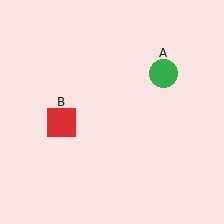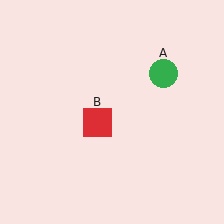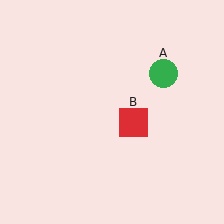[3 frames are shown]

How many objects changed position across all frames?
1 object changed position: red square (object B).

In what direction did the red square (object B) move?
The red square (object B) moved right.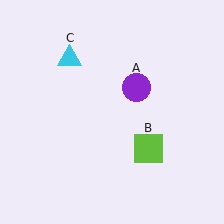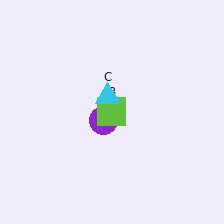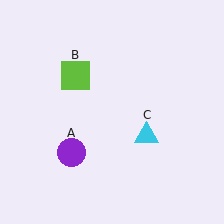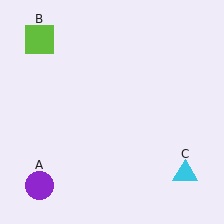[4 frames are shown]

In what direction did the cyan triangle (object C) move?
The cyan triangle (object C) moved down and to the right.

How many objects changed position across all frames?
3 objects changed position: purple circle (object A), lime square (object B), cyan triangle (object C).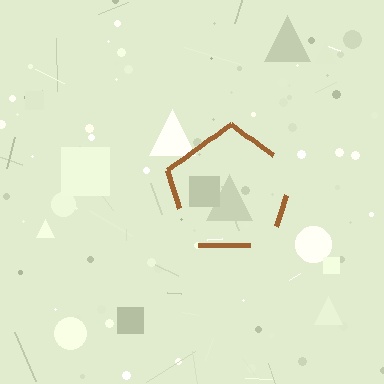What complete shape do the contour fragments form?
The contour fragments form a pentagon.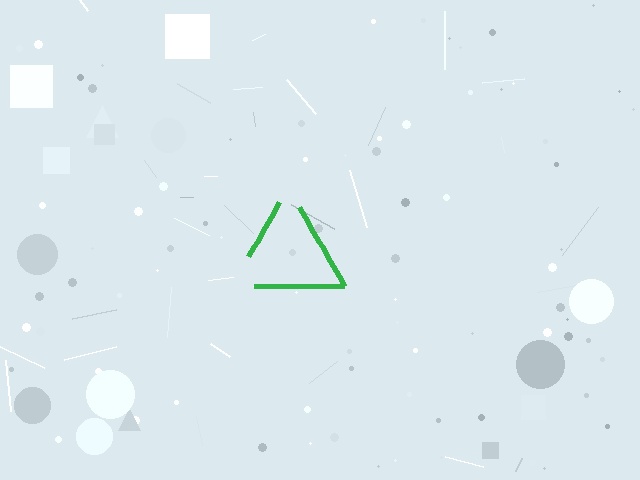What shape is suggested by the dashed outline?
The dashed outline suggests a triangle.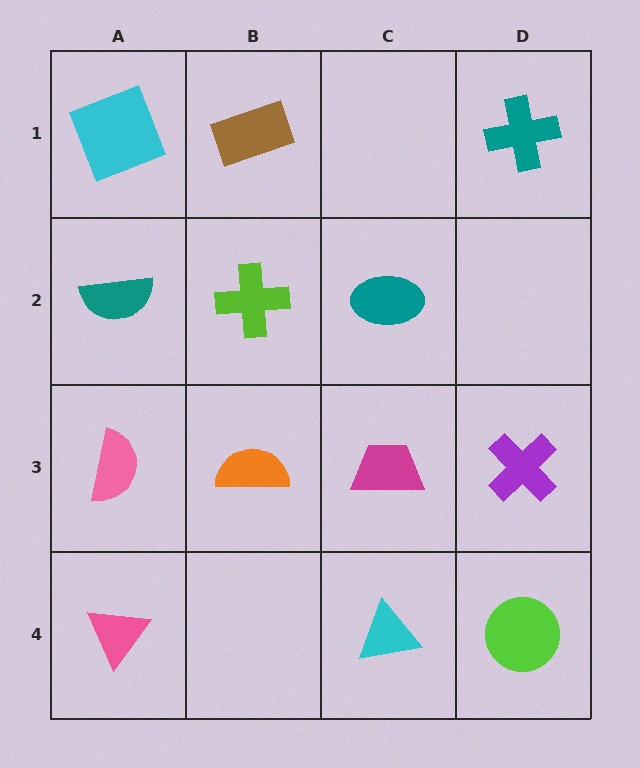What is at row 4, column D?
A lime circle.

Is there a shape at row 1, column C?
No, that cell is empty.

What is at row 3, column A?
A pink semicircle.